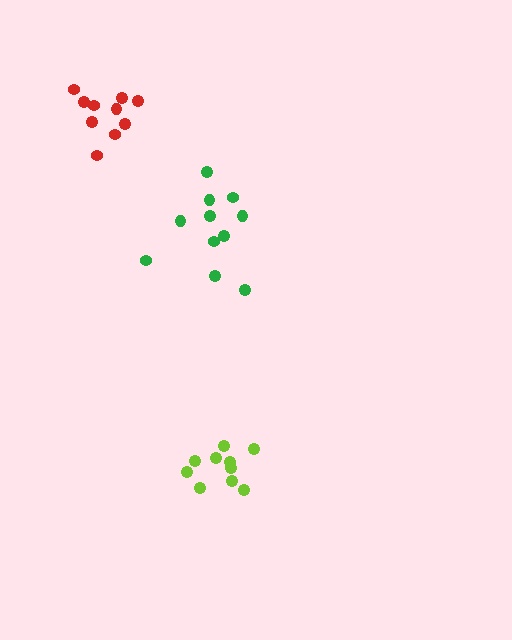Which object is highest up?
The red cluster is topmost.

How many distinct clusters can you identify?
There are 3 distinct clusters.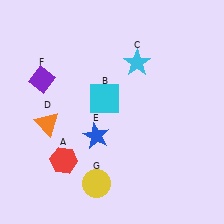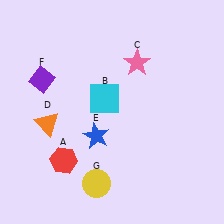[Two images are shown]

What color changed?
The star (C) changed from cyan in Image 1 to pink in Image 2.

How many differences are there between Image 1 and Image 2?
There is 1 difference between the two images.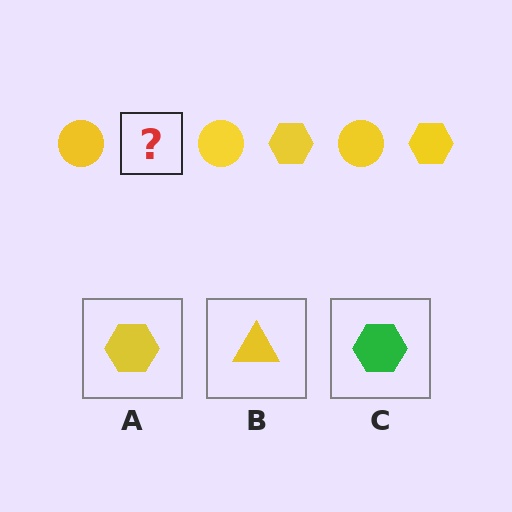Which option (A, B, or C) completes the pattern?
A.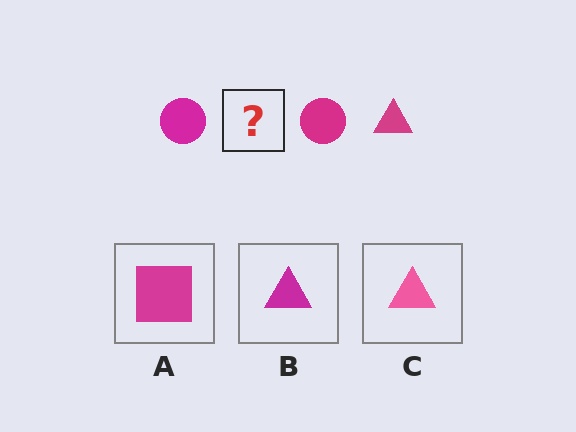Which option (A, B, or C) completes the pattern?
B.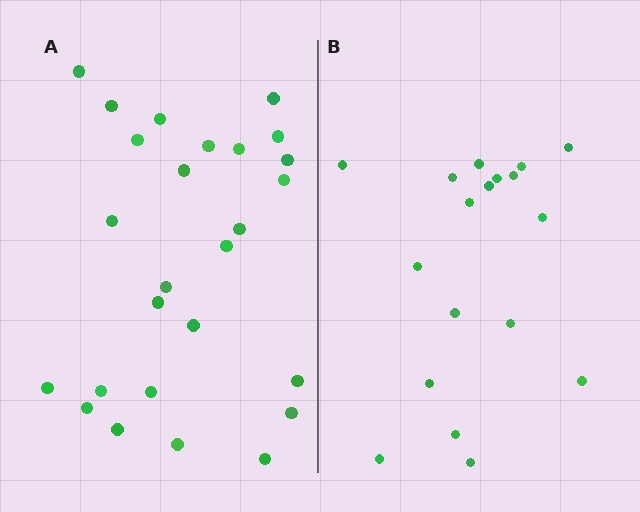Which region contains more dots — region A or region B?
Region A (the left region) has more dots.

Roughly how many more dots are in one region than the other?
Region A has roughly 8 or so more dots than region B.